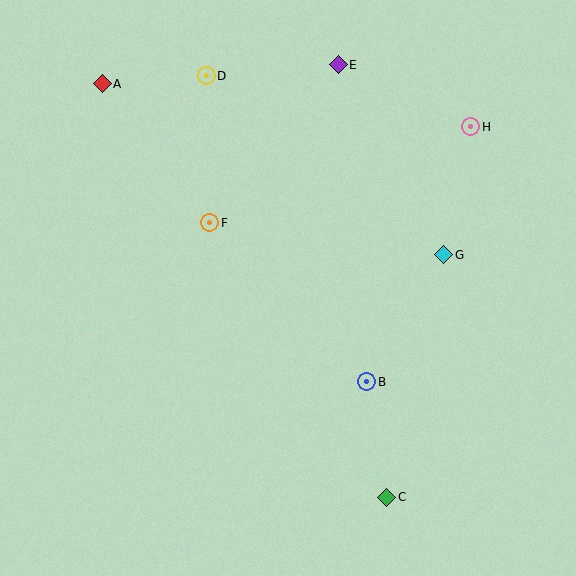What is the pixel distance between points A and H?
The distance between A and H is 371 pixels.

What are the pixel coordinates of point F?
Point F is at (210, 223).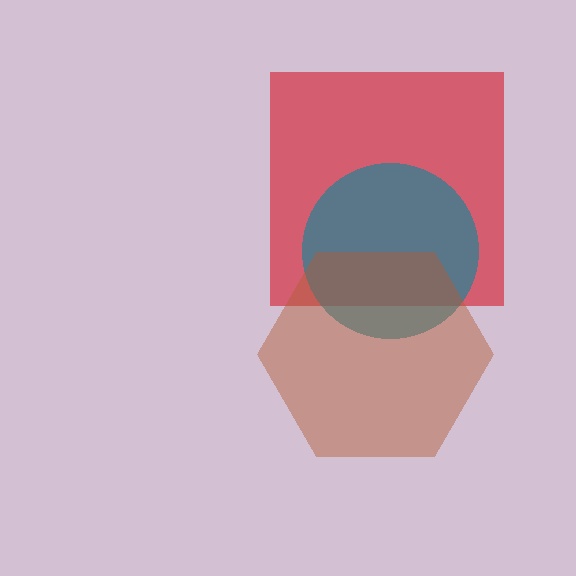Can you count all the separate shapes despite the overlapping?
Yes, there are 3 separate shapes.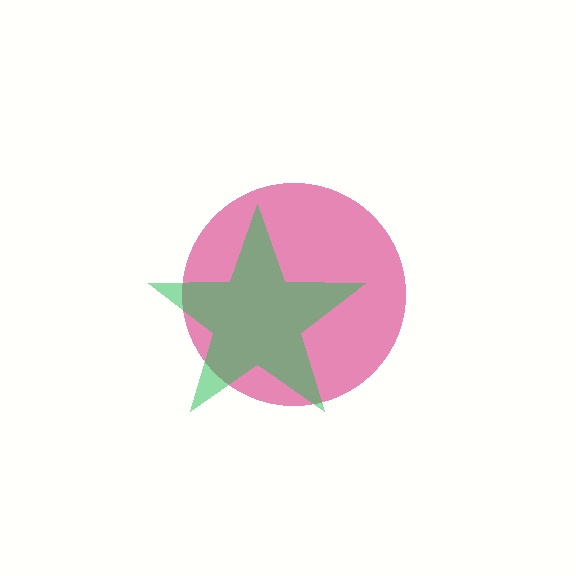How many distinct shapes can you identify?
There are 2 distinct shapes: a magenta circle, a green star.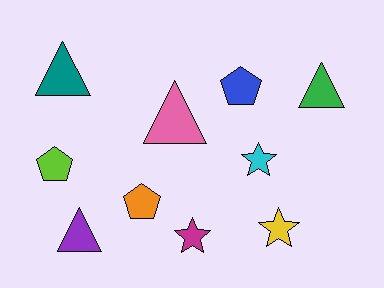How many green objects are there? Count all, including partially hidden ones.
There is 1 green object.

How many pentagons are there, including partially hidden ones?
There are 3 pentagons.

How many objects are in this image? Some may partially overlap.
There are 10 objects.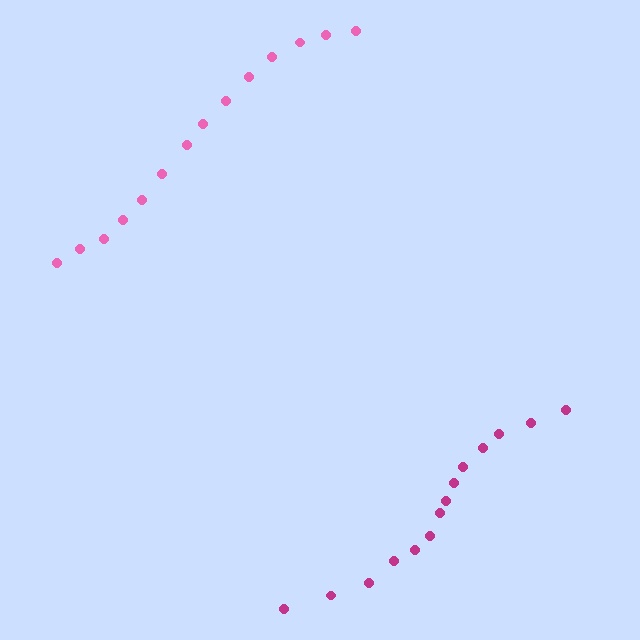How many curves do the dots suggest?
There are 2 distinct paths.